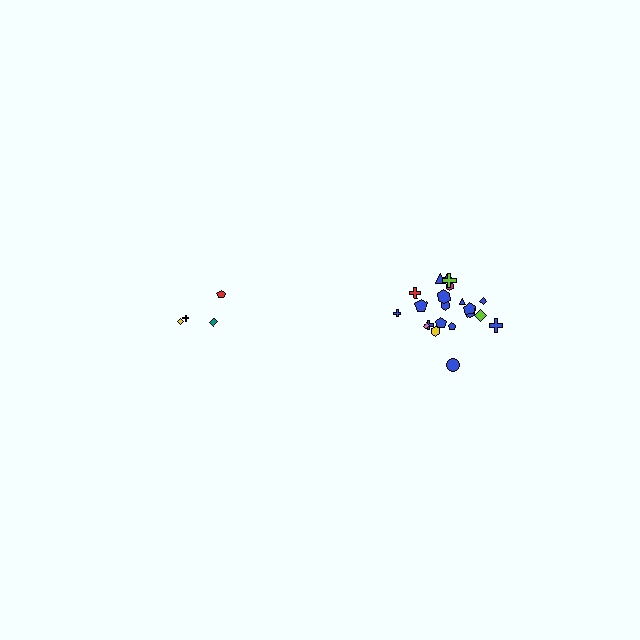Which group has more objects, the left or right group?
The right group.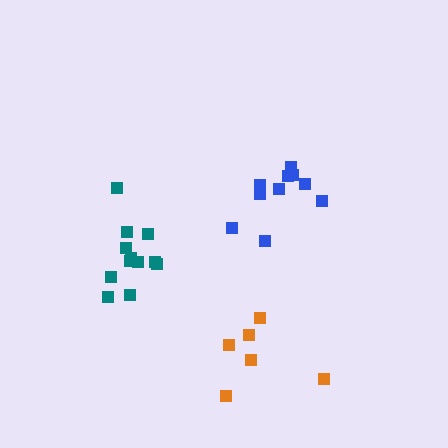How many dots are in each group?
Group 1: 10 dots, Group 2: 6 dots, Group 3: 12 dots (28 total).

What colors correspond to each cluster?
The clusters are colored: blue, orange, teal.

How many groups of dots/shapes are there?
There are 3 groups.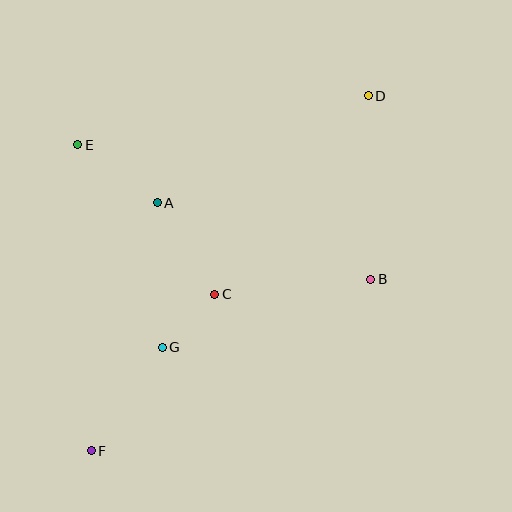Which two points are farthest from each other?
Points D and F are farthest from each other.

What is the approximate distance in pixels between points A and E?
The distance between A and E is approximately 98 pixels.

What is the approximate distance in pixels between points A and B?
The distance between A and B is approximately 227 pixels.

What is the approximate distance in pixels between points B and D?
The distance between B and D is approximately 184 pixels.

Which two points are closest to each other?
Points C and G are closest to each other.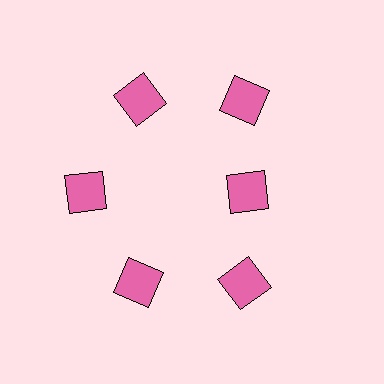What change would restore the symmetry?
The symmetry would be restored by moving it outward, back onto the ring so that all 6 squares sit at equal angles and equal distance from the center.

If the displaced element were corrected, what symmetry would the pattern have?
It would have 6-fold rotational symmetry — the pattern would map onto itself every 60 degrees.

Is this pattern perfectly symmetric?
No. The 6 pink squares are arranged in a ring, but one element near the 3 o'clock position is pulled inward toward the center, breaking the 6-fold rotational symmetry.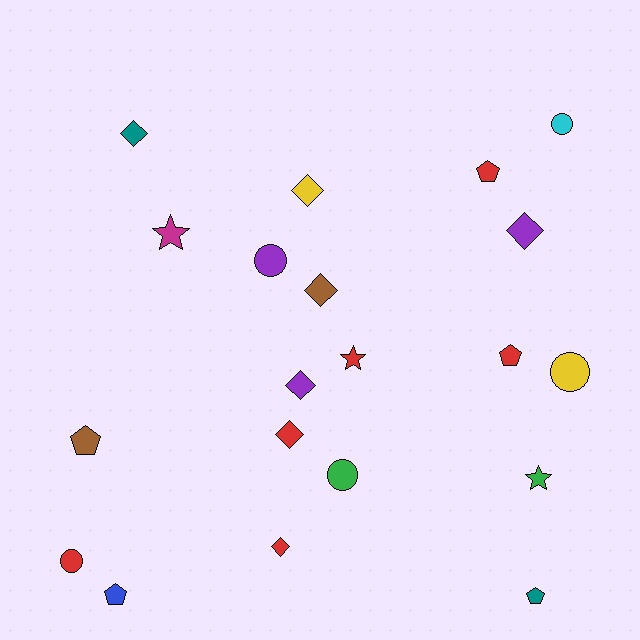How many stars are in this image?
There are 3 stars.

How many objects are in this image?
There are 20 objects.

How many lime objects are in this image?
There are no lime objects.